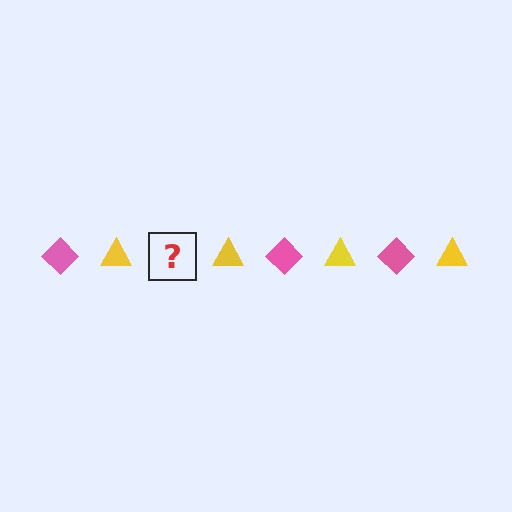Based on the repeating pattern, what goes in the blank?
The blank should be a pink diamond.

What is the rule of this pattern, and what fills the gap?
The rule is that the pattern alternates between pink diamond and yellow triangle. The gap should be filled with a pink diamond.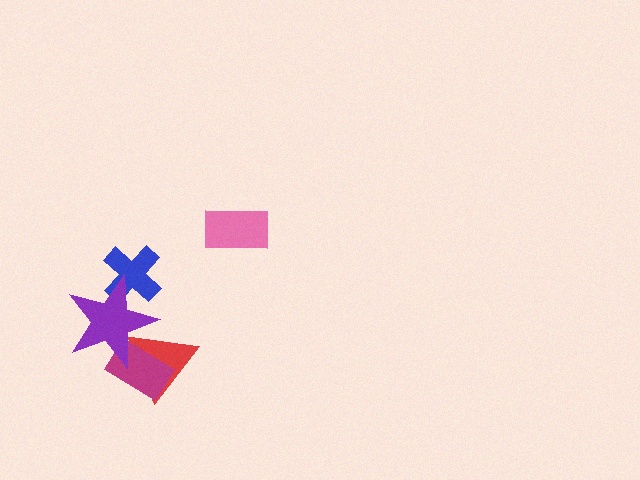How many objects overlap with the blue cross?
1 object overlaps with the blue cross.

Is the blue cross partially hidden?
Yes, it is partially covered by another shape.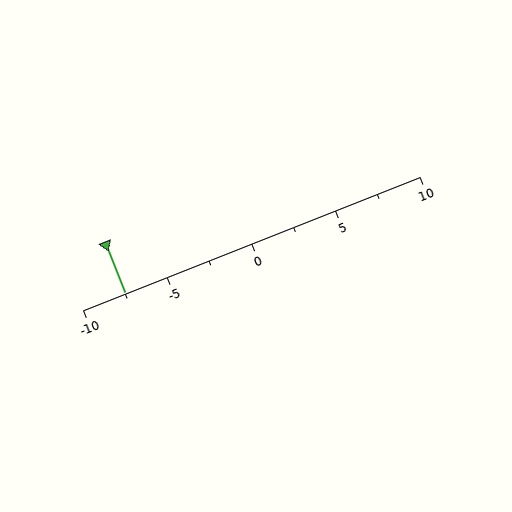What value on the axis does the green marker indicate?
The marker indicates approximately -7.5.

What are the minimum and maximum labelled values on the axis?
The axis runs from -10 to 10.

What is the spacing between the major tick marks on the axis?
The major ticks are spaced 5 apart.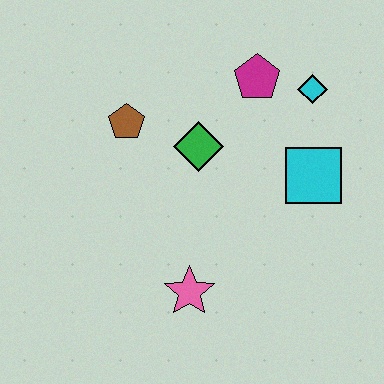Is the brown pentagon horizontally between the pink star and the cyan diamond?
No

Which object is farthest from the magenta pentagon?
The pink star is farthest from the magenta pentagon.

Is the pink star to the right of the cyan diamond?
No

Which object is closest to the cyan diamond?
The magenta pentagon is closest to the cyan diamond.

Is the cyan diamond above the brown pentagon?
Yes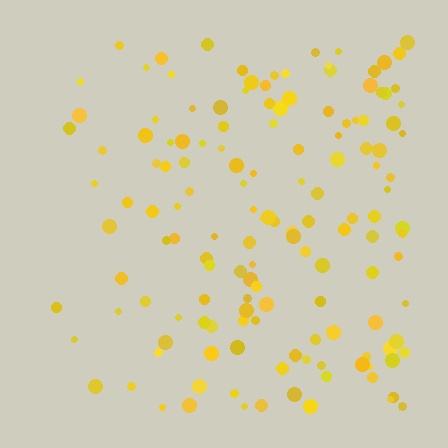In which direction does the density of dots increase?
From left to right, with the right side densest.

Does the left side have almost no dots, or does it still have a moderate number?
Still a moderate number, just noticeably fewer than the right.